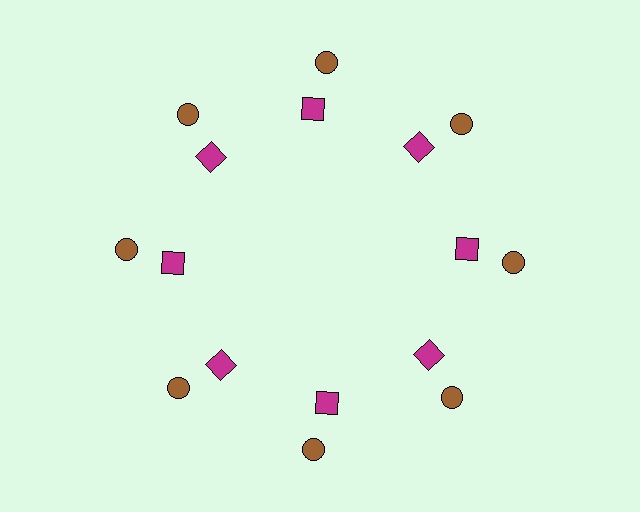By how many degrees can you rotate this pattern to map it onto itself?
The pattern maps onto itself every 45 degrees of rotation.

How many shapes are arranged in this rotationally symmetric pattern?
There are 16 shapes, arranged in 8 groups of 2.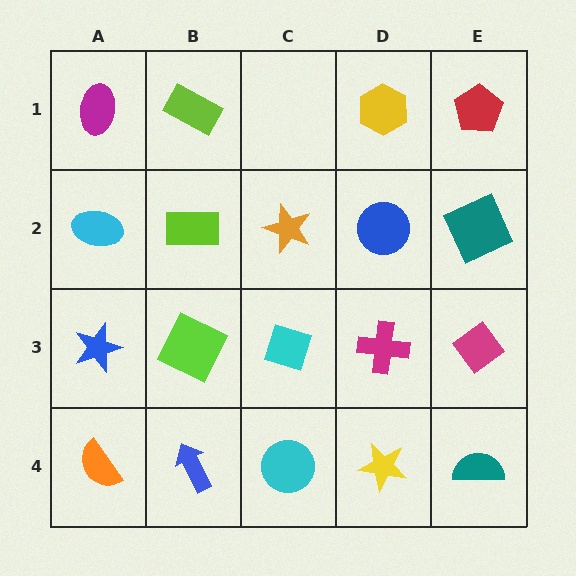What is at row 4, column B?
A blue arrow.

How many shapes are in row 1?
4 shapes.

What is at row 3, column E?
A magenta diamond.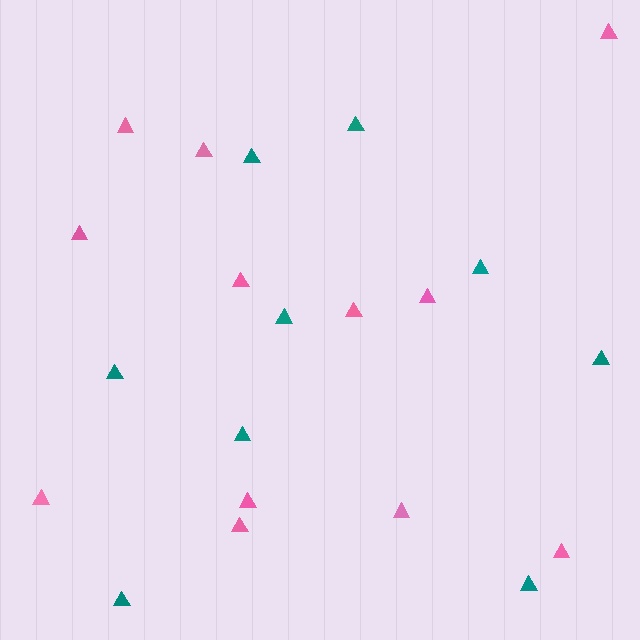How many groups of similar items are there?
There are 2 groups: one group of pink triangles (12) and one group of teal triangles (9).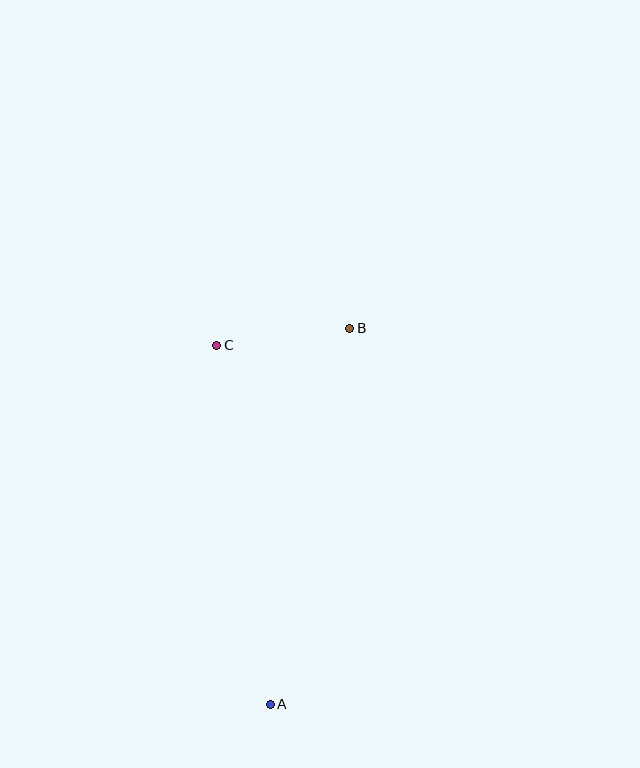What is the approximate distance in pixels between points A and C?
The distance between A and C is approximately 363 pixels.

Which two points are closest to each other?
Points B and C are closest to each other.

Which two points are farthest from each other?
Points A and B are farthest from each other.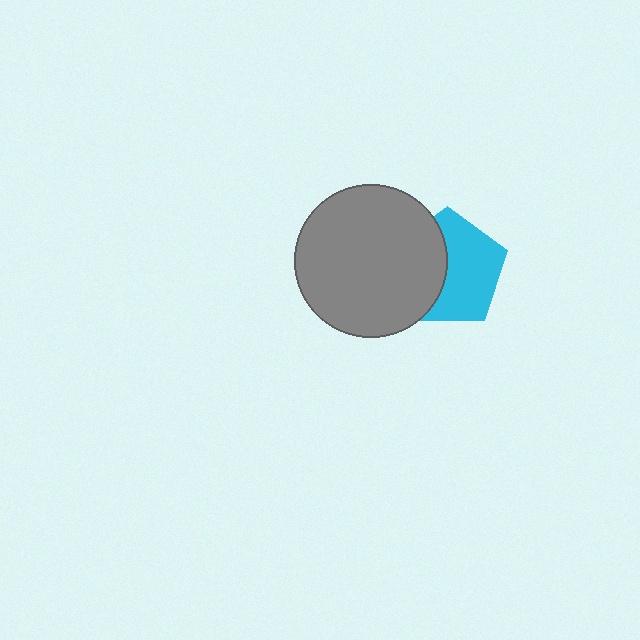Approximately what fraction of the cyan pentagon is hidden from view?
Roughly 42% of the cyan pentagon is hidden behind the gray circle.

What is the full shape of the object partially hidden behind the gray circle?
The partially hidden object is a cyan pentagon.